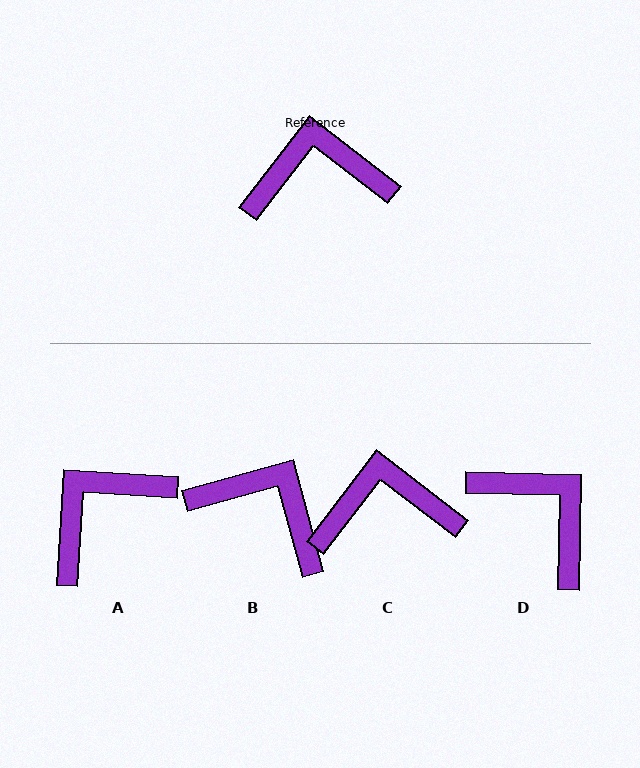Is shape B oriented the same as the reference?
No, it is off by about 37 degrees.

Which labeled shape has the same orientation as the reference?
C.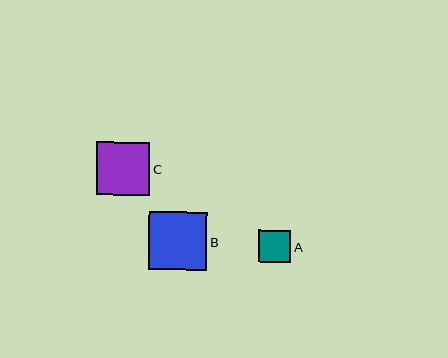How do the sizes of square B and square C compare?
Square B and square C are approximately the same size.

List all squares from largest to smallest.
From largest to smallest: B, C, A.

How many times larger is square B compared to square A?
Square B is approximately 1.8 times the size of square A.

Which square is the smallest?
Square A is the smallest with a size of approximately 32 pixels.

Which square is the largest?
Square B is the largest with a size of approximately 58 pixels.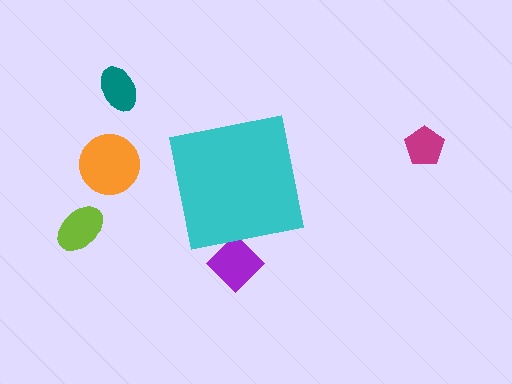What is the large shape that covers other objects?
A cyan square.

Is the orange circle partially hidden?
No, the orange circle is fully visible.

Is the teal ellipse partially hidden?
No, the teal ellipse is fully visible.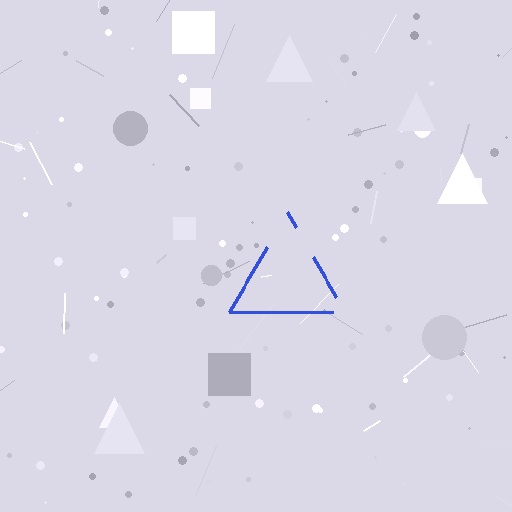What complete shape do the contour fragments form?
The contour fragments form a triangle.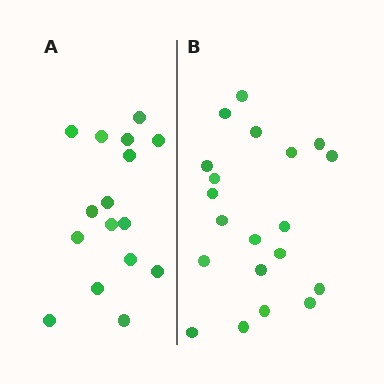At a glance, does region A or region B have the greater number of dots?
Region B (the right region) has more dots.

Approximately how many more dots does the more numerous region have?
Region B has about 4 more dots than region A.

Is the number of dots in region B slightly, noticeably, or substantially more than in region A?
Region B has noticeably more, but not dramatically so. The ratio is roughly 1.2 to 1.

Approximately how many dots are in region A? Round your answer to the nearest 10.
About 20 dots. (The exact count is 16, which rounds to 20.)